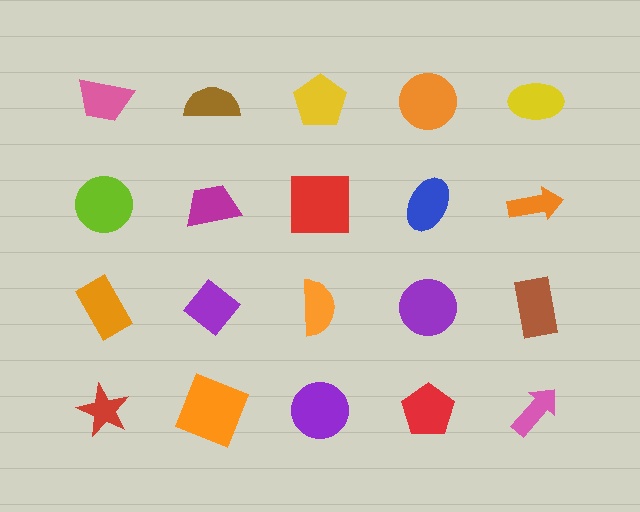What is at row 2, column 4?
A blue ellipse.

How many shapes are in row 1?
5 shapes.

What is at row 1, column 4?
An orange circle.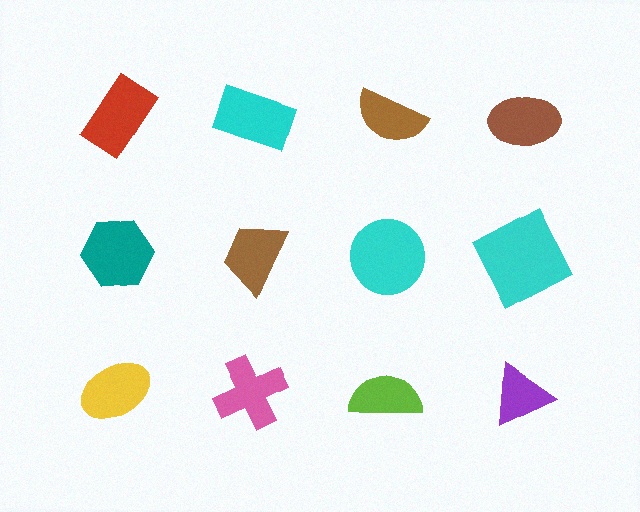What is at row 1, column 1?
A red rectangle.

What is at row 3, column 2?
A pink cross.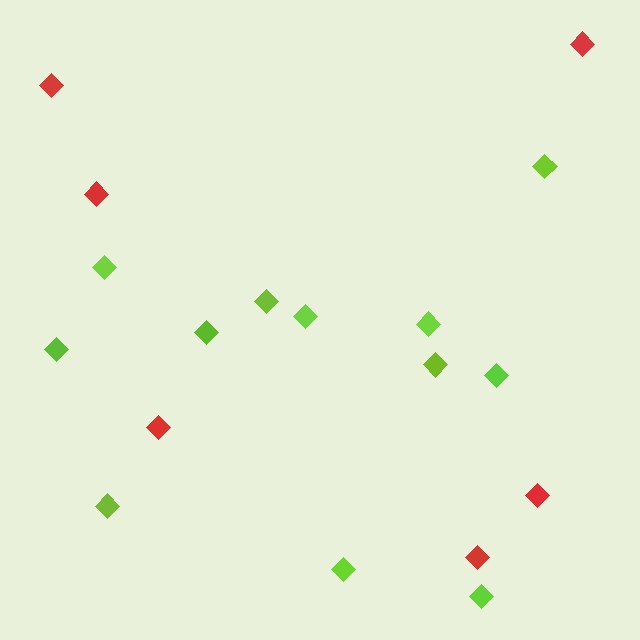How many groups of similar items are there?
There are 2 groups: one group of red diamonds (6) and one group of lime diamonds (12).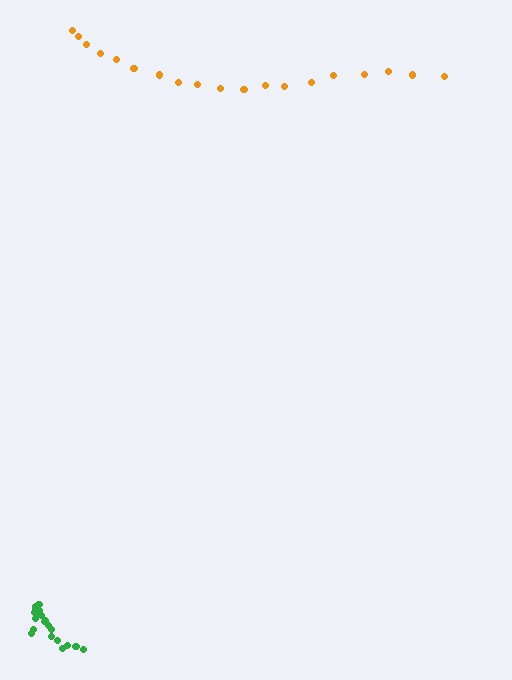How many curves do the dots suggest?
There are 2 distinct paths.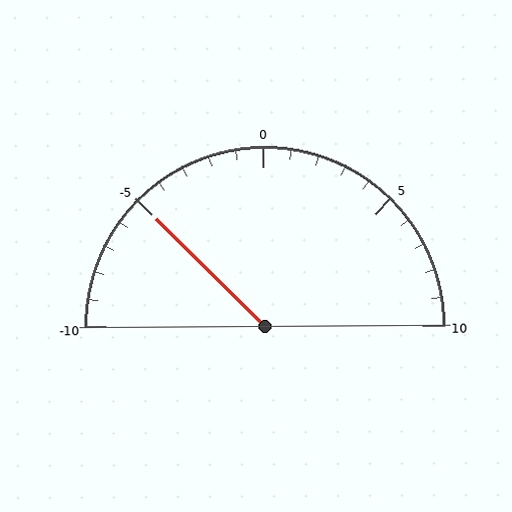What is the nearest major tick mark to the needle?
The nearest major tick mark is -5.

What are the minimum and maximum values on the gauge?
The gauge ranges from -10 to 10.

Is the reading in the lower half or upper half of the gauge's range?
The reading is in the lower half of the range (-10 to 10).